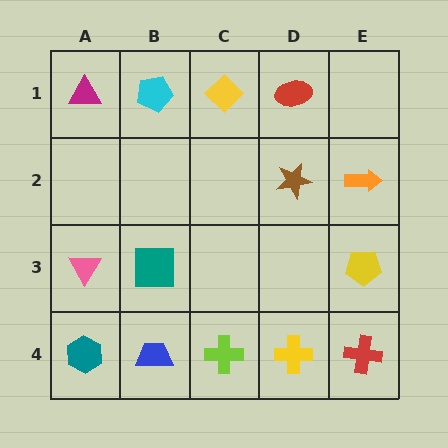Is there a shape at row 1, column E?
No, that cell is empty.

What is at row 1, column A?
A magenta triangle.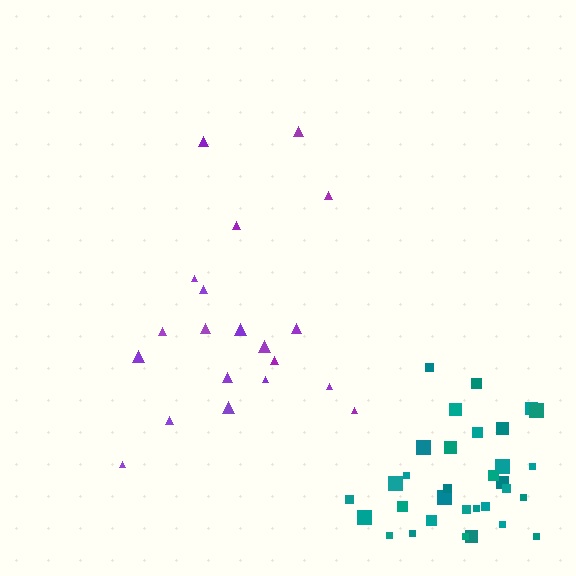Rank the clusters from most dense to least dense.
teal, purple.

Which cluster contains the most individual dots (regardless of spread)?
Teal (32).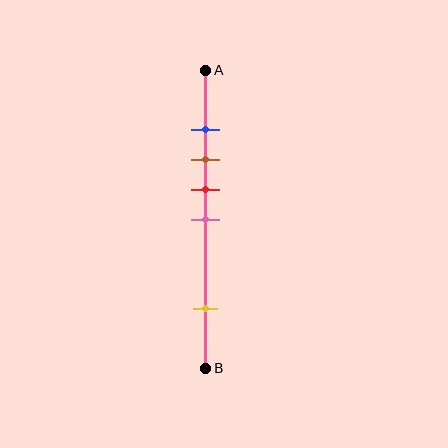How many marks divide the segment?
There are 5 marks dividing the segment.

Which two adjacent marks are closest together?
The blue and brown marks are the closest adjacent pair.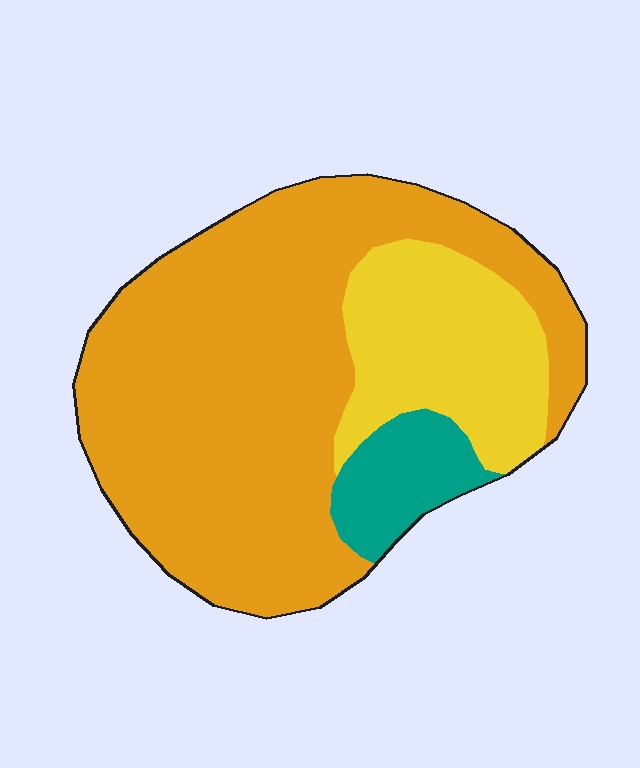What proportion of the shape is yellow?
Yellow takes up about one fifth (1/5) of the shape.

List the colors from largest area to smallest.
From largest to smallest: orange, yellow, teal.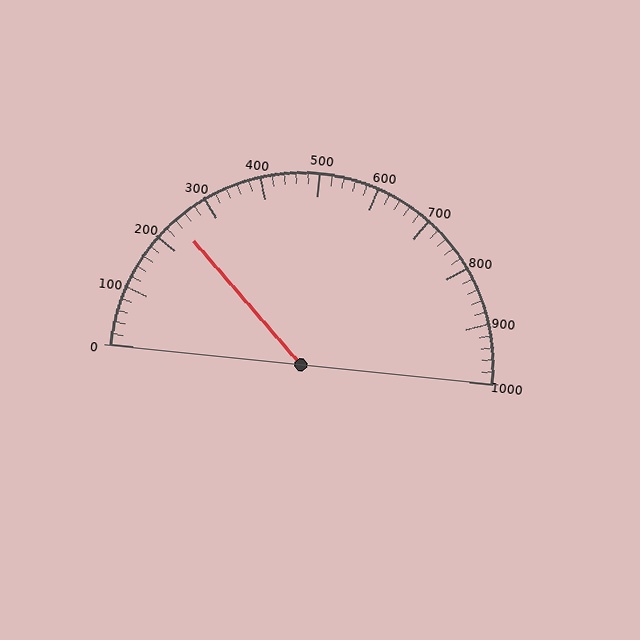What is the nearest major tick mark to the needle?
The nearest major tick mark is 200.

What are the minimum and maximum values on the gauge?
The gauge ranges from 0 to 1000.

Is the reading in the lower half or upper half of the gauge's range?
The reading is in the lower half of the range (0 to 1000).